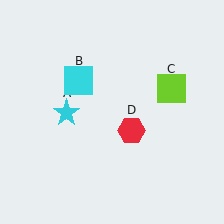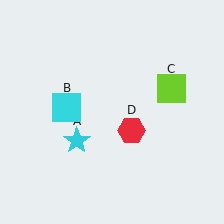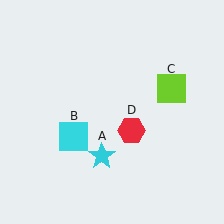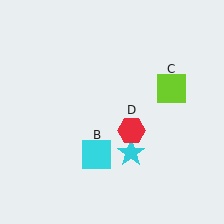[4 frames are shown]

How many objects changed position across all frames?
2 objects changed position: cyan star (object A), cyan square (object B).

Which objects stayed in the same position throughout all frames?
Lime square (object C) and red hexagon (object D) remained stationary.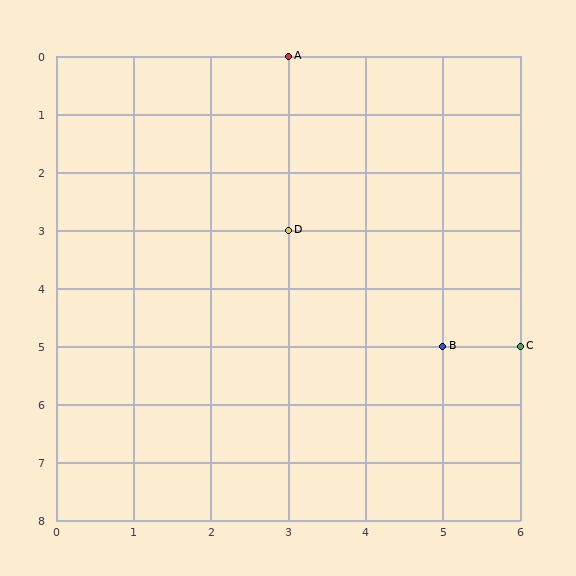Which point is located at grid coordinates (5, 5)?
Point B is at (5, 5).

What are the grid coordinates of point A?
Point A is at grid coordinates (3, 0).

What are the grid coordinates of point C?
Point C is at grid coordinates (6, 5).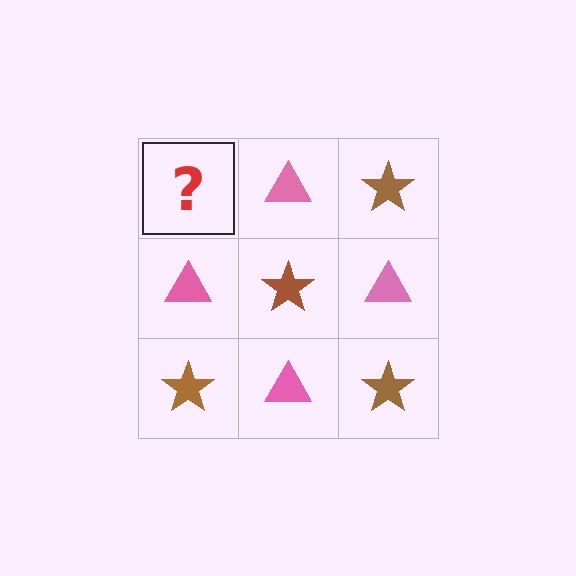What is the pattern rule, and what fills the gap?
The rule is that it alternates brown star and pink triangle in a checkerboard pattern. The gap should be filled with a brown star.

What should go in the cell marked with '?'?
The missing cell should contain a brown star.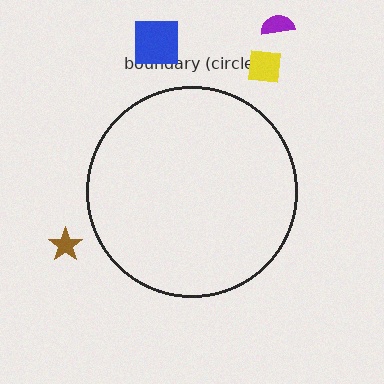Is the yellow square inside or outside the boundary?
Outside.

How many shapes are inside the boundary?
0 inside, 4 outside.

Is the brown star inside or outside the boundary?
Outside.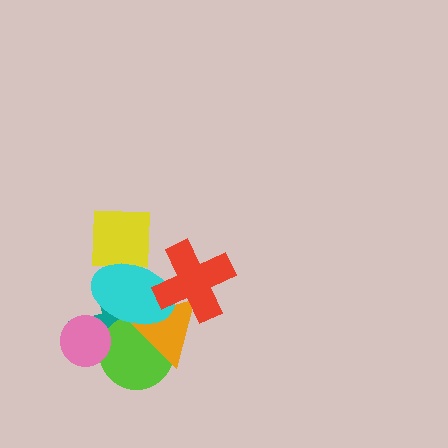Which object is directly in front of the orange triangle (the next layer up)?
The cyan ellipse is directly in front of the orange triangle.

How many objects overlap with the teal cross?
4 objects overlap with the teal cross.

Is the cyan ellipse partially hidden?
Yes, it is partially covered by another shape.